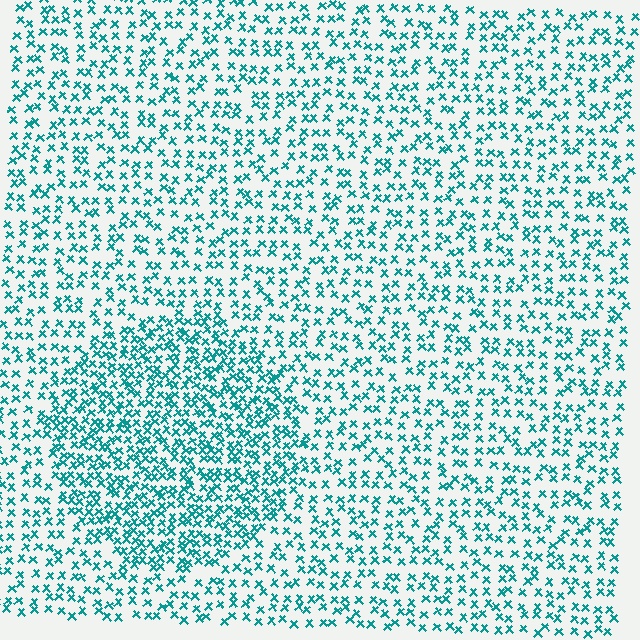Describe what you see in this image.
The image contains small teal elements arranged at two different densities. A circle-shaped region is visible where the elements are more densely packed than the surrounding area.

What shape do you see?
I see a circle.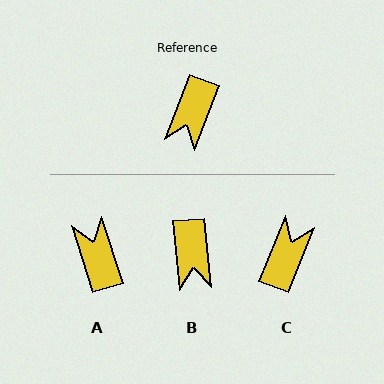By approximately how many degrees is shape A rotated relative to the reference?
Approximately 141 degrees clockwise.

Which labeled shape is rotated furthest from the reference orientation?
C, about 179 degrees away.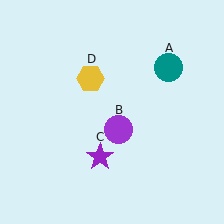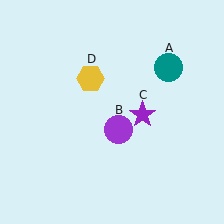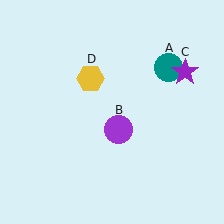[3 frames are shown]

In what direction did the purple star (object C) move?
The purple star (object C) moved up and to the right.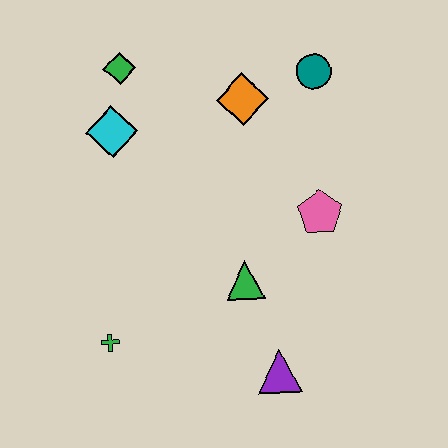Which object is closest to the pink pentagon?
The green triangle is closest to the pink pentagon.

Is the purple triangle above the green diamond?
No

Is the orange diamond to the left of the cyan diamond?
No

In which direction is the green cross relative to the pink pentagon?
The green cross is to the left of the pink pentagon.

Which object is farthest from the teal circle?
The green cross is farthest from the teal circle.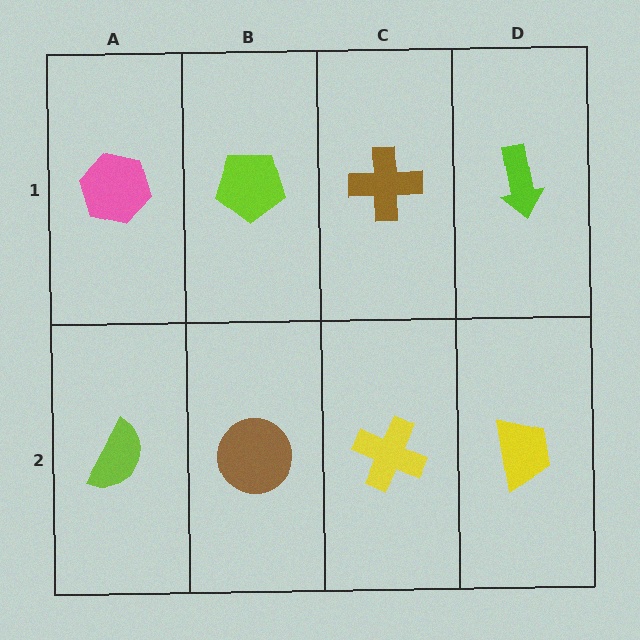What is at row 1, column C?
A brown cross.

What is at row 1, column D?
A lime arrow.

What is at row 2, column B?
A brown circle.